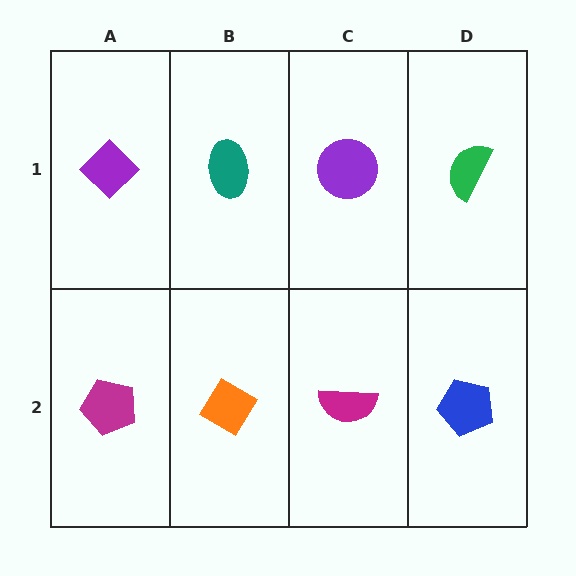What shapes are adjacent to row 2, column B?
A teal ellipse (row 1, column B), a magenta pentagon (row 2, column A), a magenta semicircle (row 2, column C).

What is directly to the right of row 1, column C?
A green semicircle.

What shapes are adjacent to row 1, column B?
An orange diamond (row 2, column B), a purple diamond (row 1, column A), a purple circle (row 1, column C).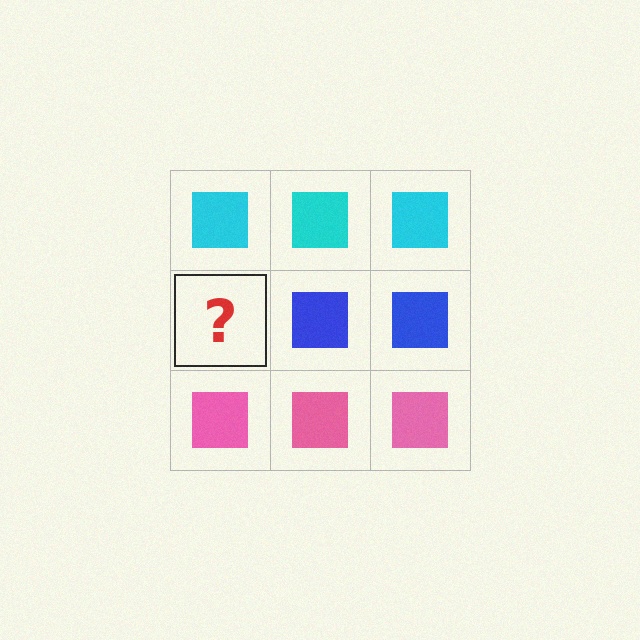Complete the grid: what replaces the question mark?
The question mark should be replaced with a blue square.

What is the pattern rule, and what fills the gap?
The rule is that each row has a consistent color. The gap should be filled with a blue square.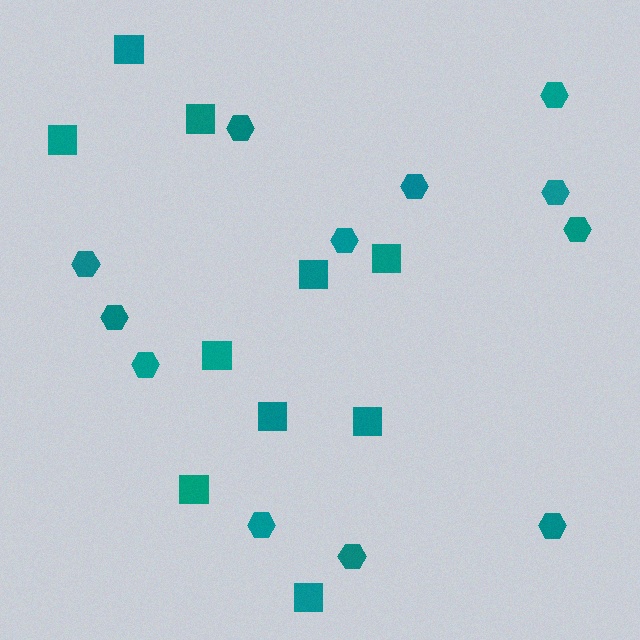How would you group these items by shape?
There are 2 groups: one group of squares (10) and one group of hexagons (12).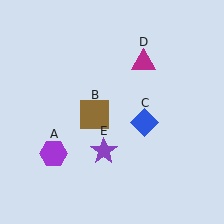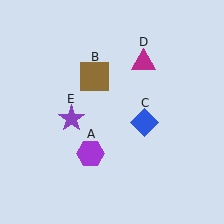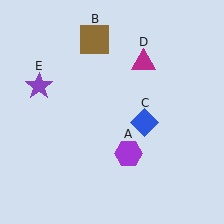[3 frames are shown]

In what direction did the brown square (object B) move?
The brown square (object B) moved up.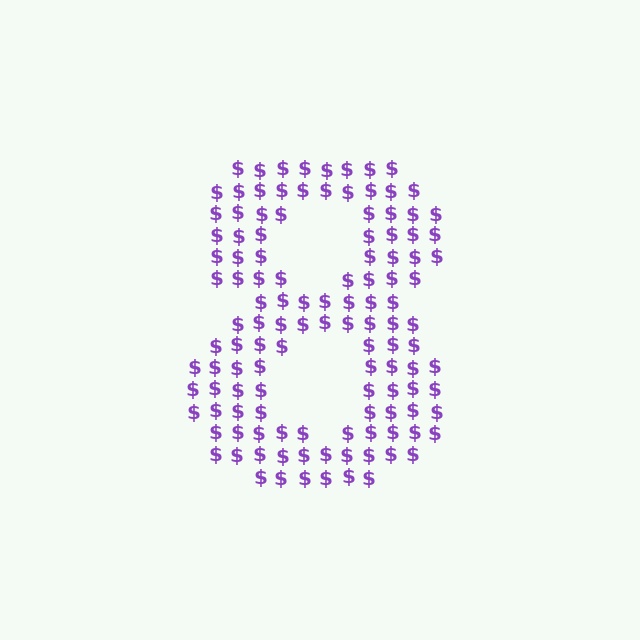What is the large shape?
The large shape is the digit 8.